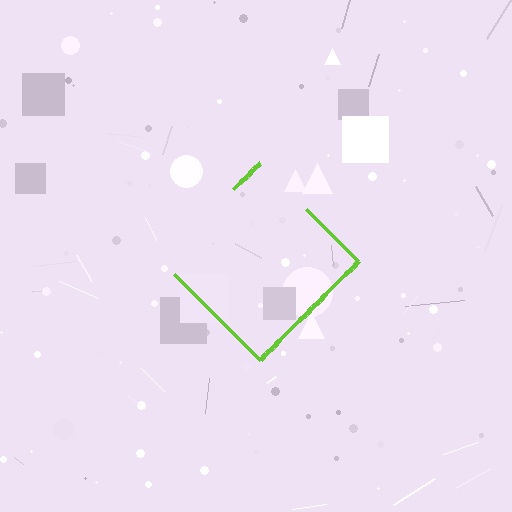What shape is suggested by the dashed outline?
The dashed outline suggests a diamond.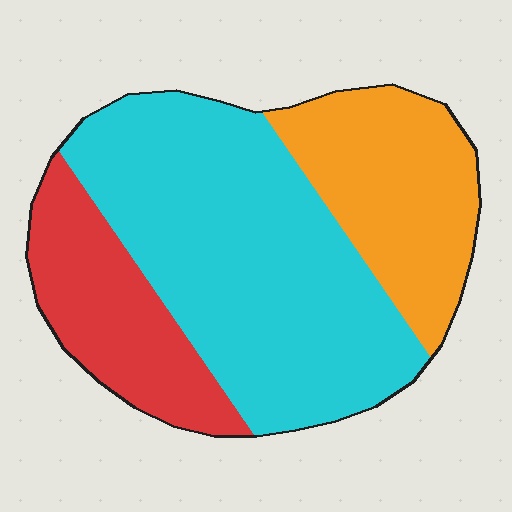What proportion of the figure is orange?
Orange takes up about one quarter (1/4) of the figure.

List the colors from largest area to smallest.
From largest to smallest: cyan, orange, red.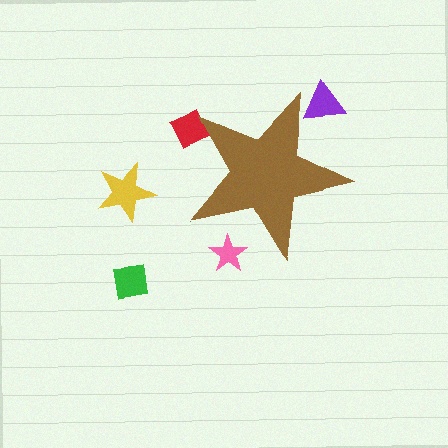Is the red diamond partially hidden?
Yes, the red diamond is partially hidden behind the brown star.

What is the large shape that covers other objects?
A brown star.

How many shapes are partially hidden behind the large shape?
3 shapes are partially hidden.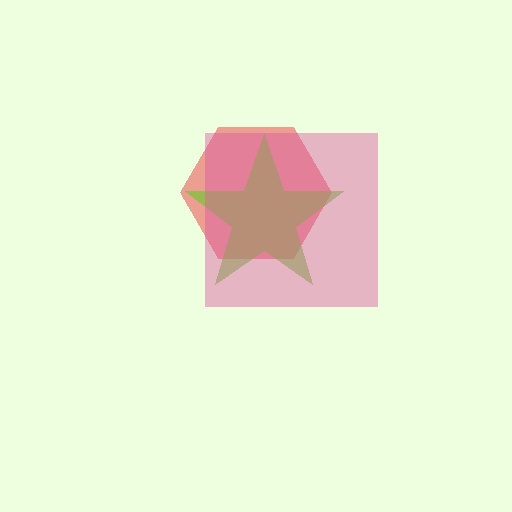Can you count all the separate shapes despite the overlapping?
Yes, there are 3 separate shapes.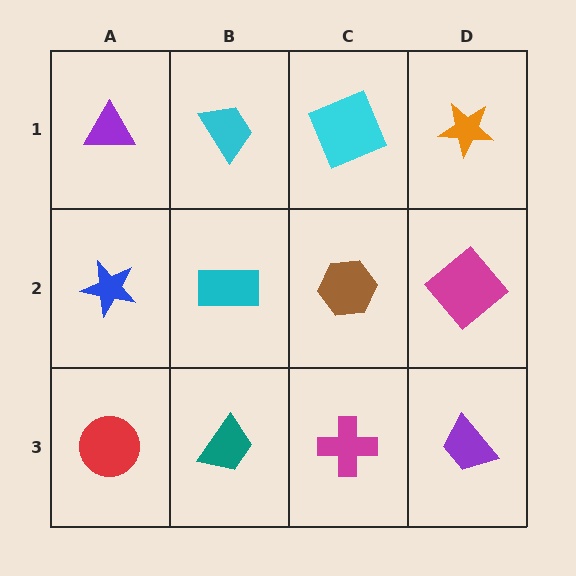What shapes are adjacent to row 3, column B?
A cyan rectangle (row 2, column B), a red circle (row 3, column A), a magenta cross (row 3, column C).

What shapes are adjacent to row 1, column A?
A blue star (row 2, column A), a cyan trapezoid (row 1, column B).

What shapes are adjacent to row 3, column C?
A brown hexagon (row 2, column C), a teal trapezoid (row 3, column B), a purple trapezoid (row 3, column D).